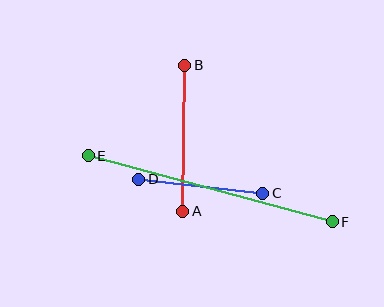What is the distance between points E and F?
The distance is approximately 252 pixels.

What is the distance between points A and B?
The distance is approximately 146 pixels.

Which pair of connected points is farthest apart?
Points E and F are farthest apart.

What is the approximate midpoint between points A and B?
The midpoint is at approximately (184, 138) pixels.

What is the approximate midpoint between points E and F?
The midpoint is at approximately (210, 189) pixels.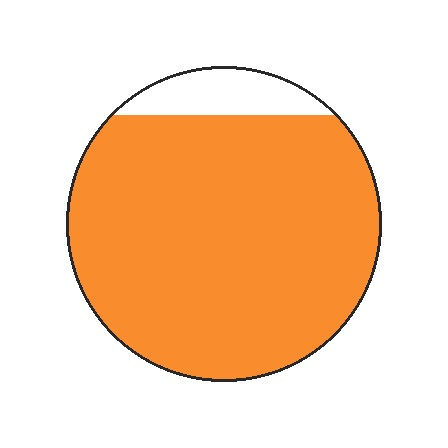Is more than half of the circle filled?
Yes.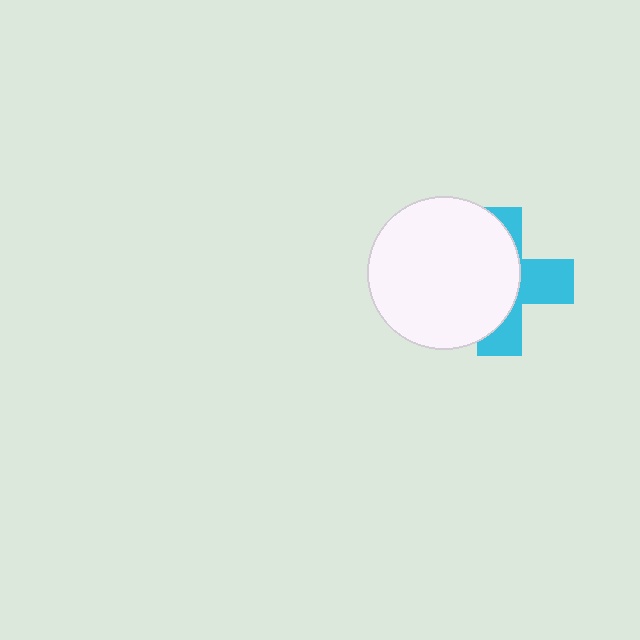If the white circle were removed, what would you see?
You would see the complete cyan cross.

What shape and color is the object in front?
The object in front is a white circle.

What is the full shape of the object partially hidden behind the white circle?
The partially hidden object is a cyan cross.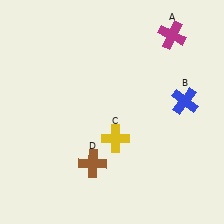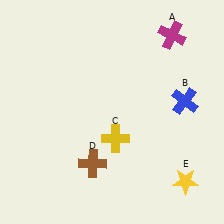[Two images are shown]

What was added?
A yellow star (E) was added in Image 2.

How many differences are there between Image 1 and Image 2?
There is 1 difference between the two images.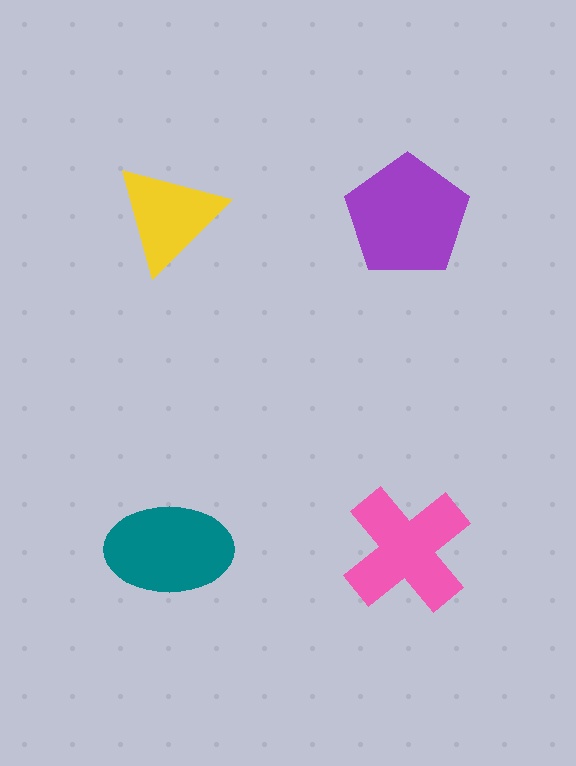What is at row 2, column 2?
A pink cross.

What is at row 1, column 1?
A yellow triangle.